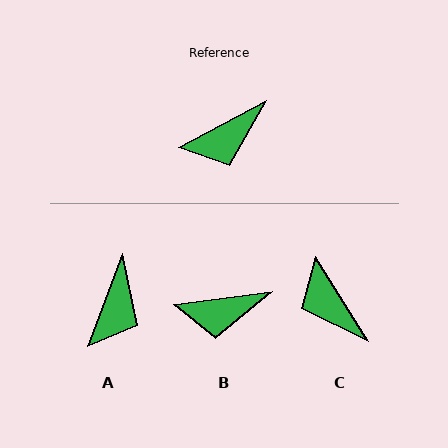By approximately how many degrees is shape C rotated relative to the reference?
Approximately 86 degrees clockwise.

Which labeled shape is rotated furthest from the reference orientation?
C, about 86 degrees away.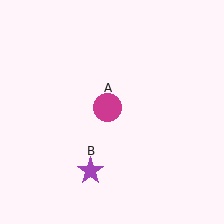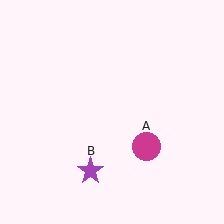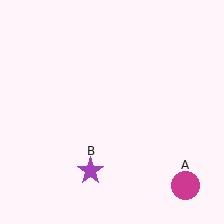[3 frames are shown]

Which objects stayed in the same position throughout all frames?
Purple star (object B) remained stationary.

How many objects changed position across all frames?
1 object changed position: magenta circle (object A).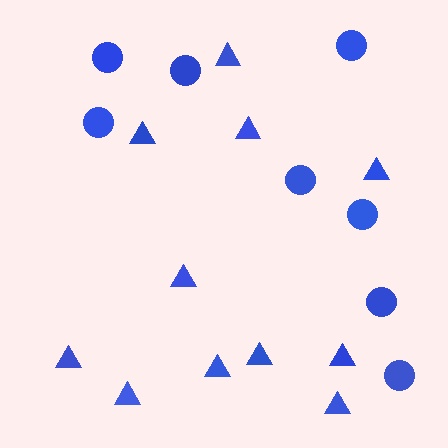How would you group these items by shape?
There are 2 groups: one group of triangles (11) and one group of circles (8).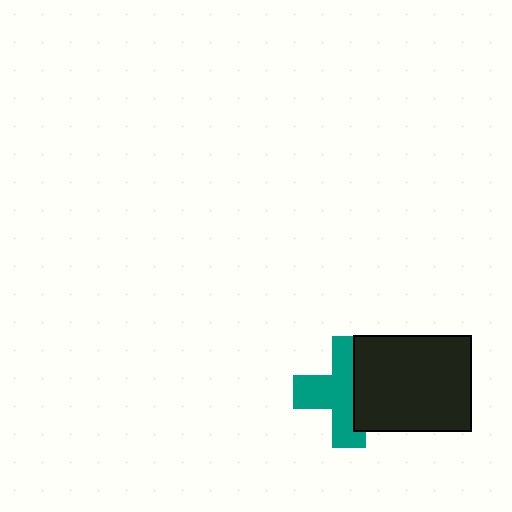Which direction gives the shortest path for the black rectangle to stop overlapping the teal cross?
Moving right gives the shortest separation.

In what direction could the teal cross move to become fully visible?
The teal cross could move left. That would shift it out from behind the black rectangle entirely.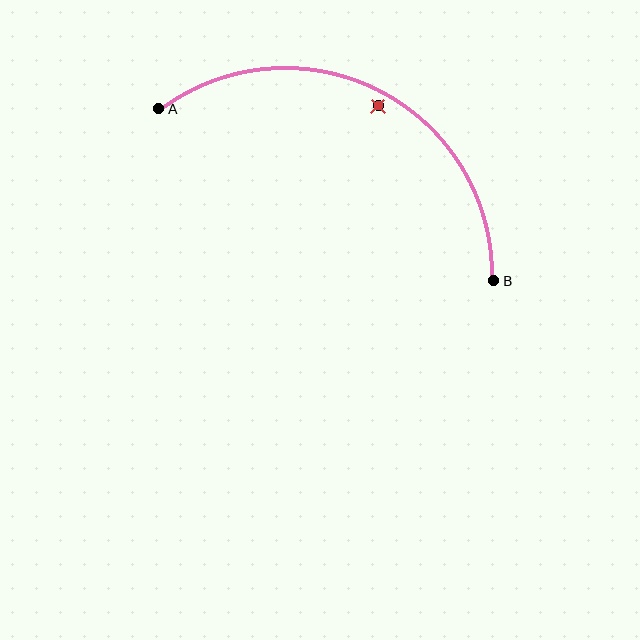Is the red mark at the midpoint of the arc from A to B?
No — the red mark does not lie on the arc at all. It sits slightly inside the curve.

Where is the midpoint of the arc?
The arc midpoint is the point on the curve farthest from the straight line joining A and B. It sits above that line.